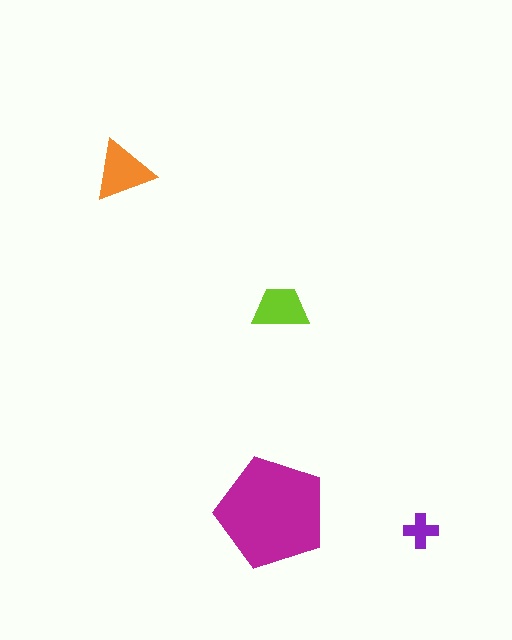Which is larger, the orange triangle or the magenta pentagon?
The magenta pentagon.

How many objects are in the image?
There are 4 objects in the image.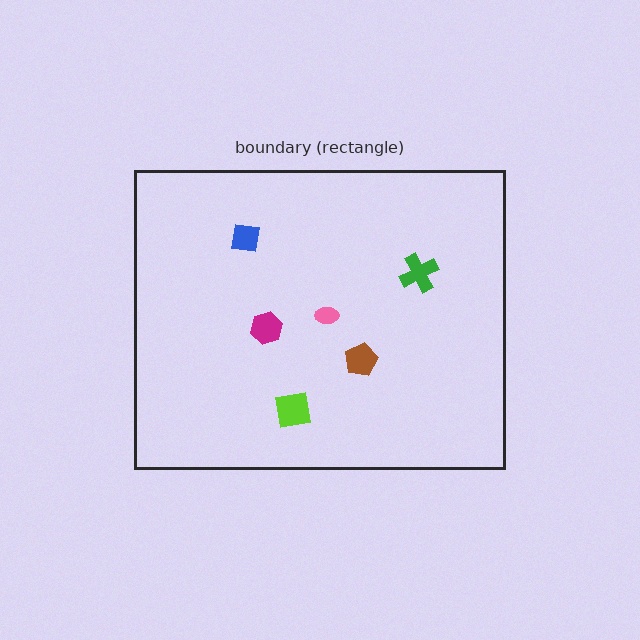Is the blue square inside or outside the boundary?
Inside.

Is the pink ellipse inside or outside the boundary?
Inside.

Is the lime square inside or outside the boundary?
Inside.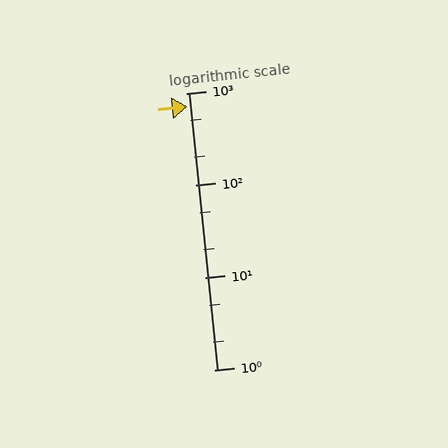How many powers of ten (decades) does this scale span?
The scale spans 3 decades, from 1 to 1000.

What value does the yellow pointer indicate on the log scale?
The pointer indicates approximately 720.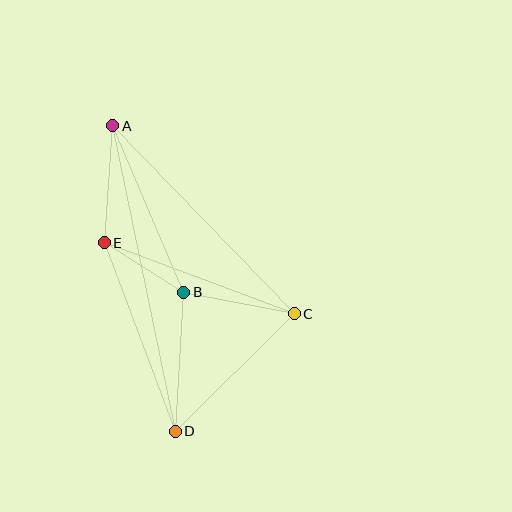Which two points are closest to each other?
Points B and E are closest to each other.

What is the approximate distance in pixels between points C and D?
The distance between C and D is approximately 167 pixels.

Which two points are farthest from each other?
Points A and D are farthest from each other.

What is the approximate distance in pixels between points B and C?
The distance between B and C is approximately 112 pixels.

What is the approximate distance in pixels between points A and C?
The distance between A and C is approximately 261 pixels.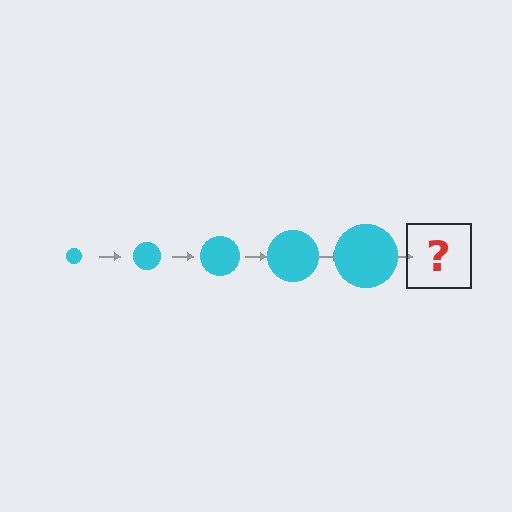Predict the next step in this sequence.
The next step is a cyan circle, larger than the previous one.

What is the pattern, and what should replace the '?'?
The pattern is that the circle gets progressively larger each step. The '?' should be a cyan circle, larger than the previous one.